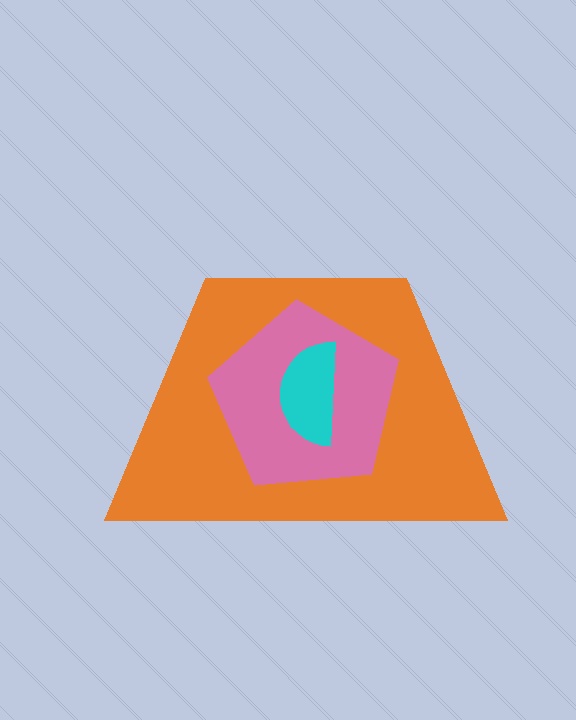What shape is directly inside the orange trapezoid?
The pink pentagon.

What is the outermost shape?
The orange trapezoid.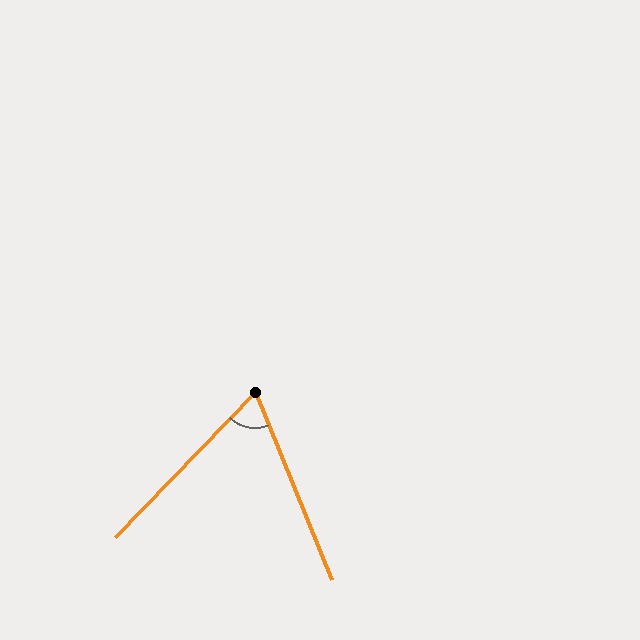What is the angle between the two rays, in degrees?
Approximately 66 degrees.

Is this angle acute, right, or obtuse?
It is acute.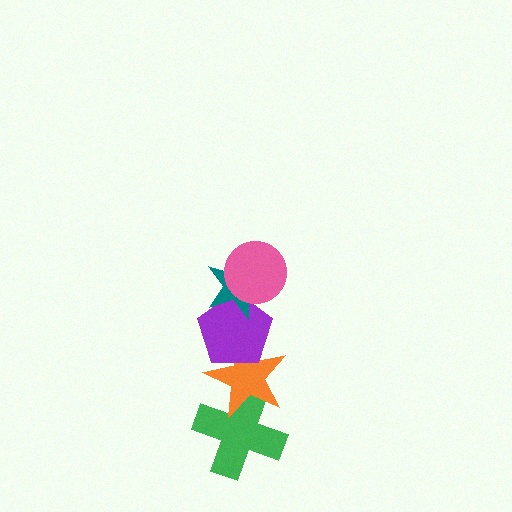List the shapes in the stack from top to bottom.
From top to bottom: the pink circle, the teal star, the purple pentagon, the orange star, the green cross.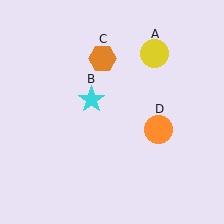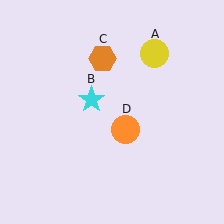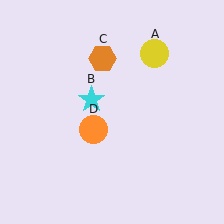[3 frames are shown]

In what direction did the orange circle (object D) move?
The orange circle (object D) moved left.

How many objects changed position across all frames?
1 object changed position: orange circle (object D).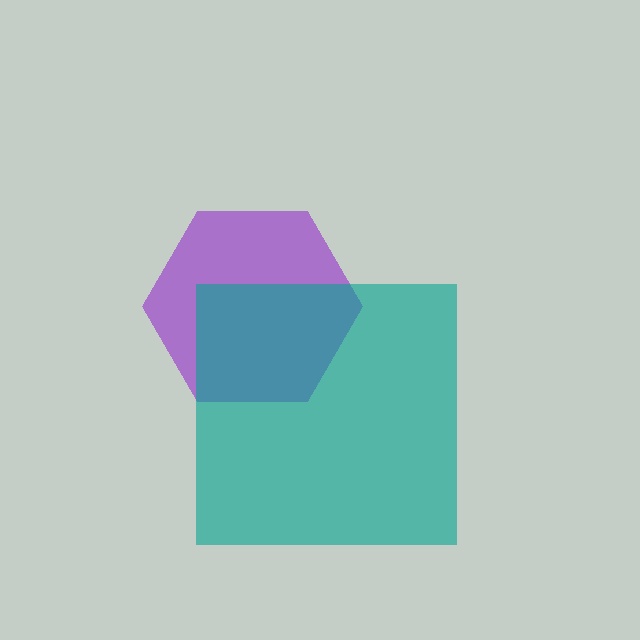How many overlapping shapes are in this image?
There are 2 overlapping shapes in the image.